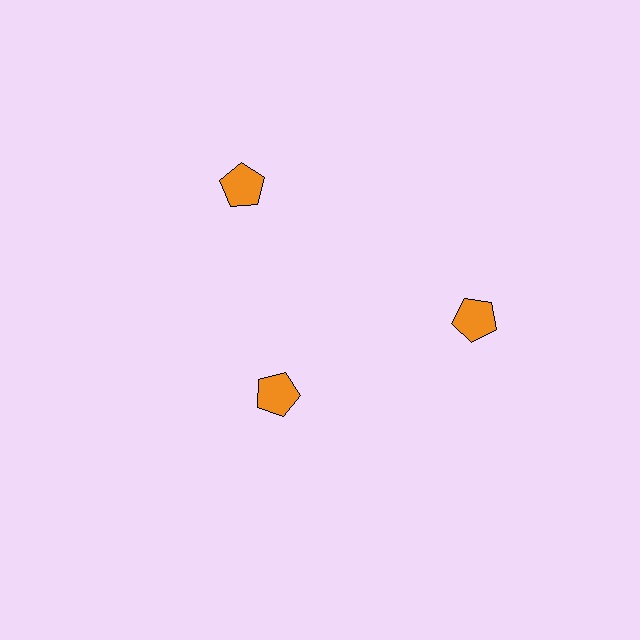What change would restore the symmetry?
The symmetry would be restored by moving it outward, back onto the ring so that all 3 pentagons sit at equal angles and equal distance from the center.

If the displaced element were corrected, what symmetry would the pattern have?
It would have 3-fold rotational symmetry — the pattern would map onto itself every 120 degrees.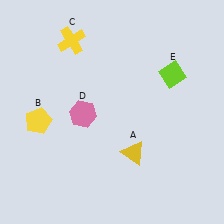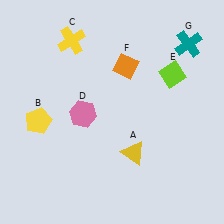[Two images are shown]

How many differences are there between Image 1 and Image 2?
There are 2 differences between the two images.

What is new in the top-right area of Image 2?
A teal cross (G) was added in the top-right area of Image 2.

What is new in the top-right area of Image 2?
An orange diamond (F) was added in the top-right area of Image 2.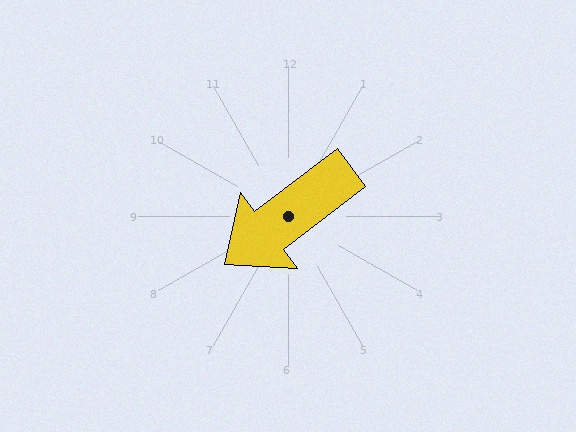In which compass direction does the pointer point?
Southwest.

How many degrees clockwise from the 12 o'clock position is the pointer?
Approximately 233 degrees.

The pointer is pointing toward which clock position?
Roughly 8 o'clock.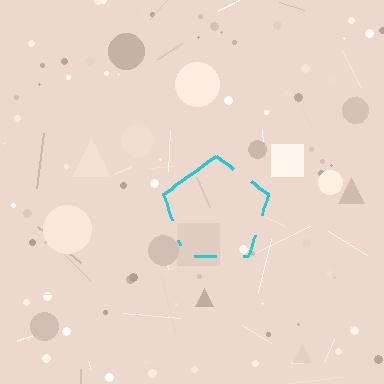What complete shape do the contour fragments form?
The contour fragments form a pentagon.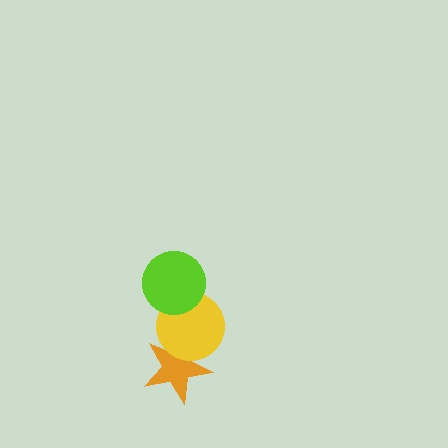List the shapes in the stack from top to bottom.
From top to bottom: the lime circle, the yellow circle, the orange star.